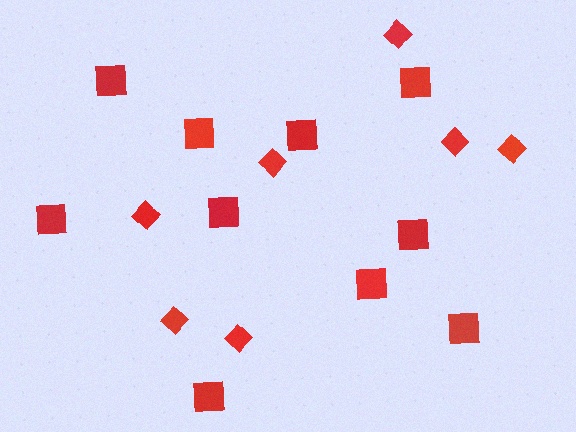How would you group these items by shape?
There are 2 groups: one group of squares (10) and one group of diamonds (7).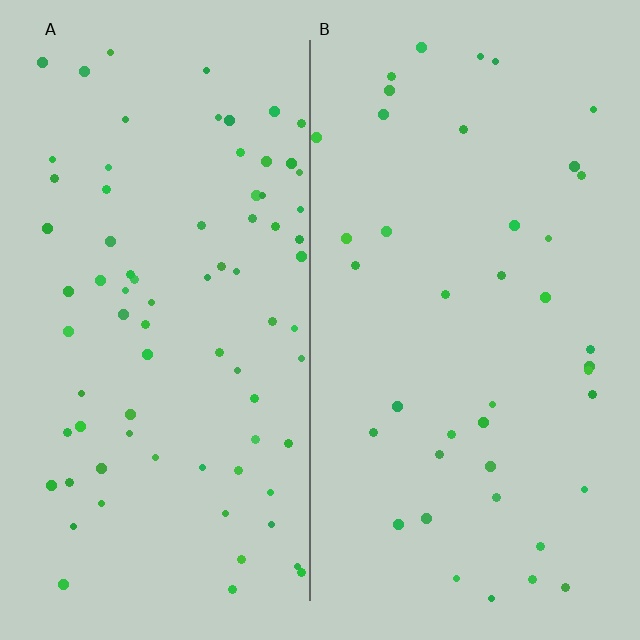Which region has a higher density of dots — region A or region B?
A (the left).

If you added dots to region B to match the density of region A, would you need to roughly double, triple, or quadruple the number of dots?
Approximately double.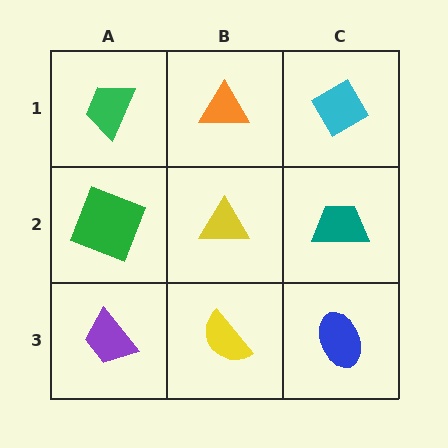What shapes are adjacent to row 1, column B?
A yellow triangle (row 2, column B), a green trapezoid (row 1, column A), a cyan diamond (row 1, column C).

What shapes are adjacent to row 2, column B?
An orange triangle (row 1, column B), a yellow semicircle (row 3, column B), a green square (row 2, column A), a teal trapezoid (row 2, column C).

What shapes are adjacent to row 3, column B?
A yellow triangle (row 2, column B), a purple trapezoid (row 3, column A), a blue ellipse (row 3, column C).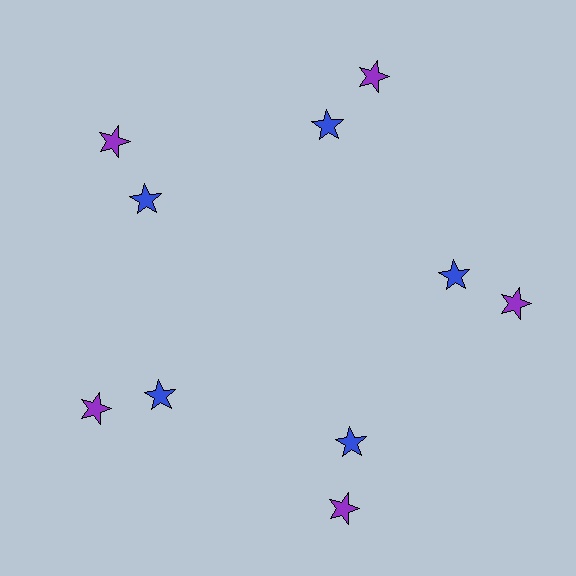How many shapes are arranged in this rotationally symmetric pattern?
There are 10 shapes, arranged in 5 groups of 2.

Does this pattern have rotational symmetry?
Yes, this pattern has 5-fold rotational symmetry. It looks the same after rotating 72 degrees around the center.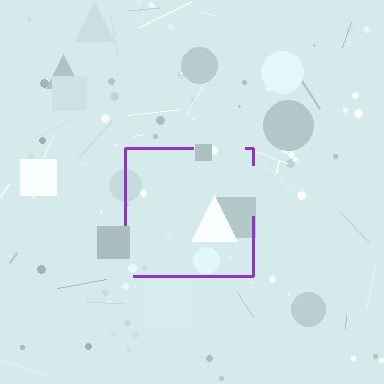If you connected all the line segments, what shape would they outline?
They would outline a square.